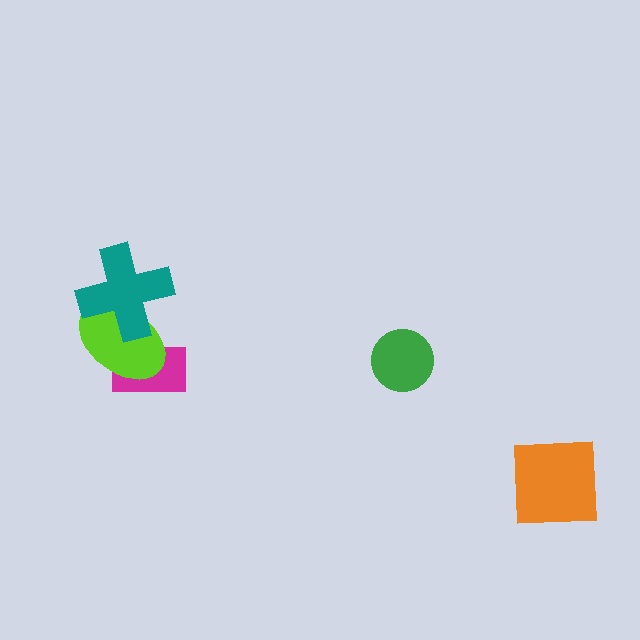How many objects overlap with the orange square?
0 objects overlap with the orange square.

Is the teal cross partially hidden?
No, no other shape covers it.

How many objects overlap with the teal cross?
1 object overlaps with the teal cross.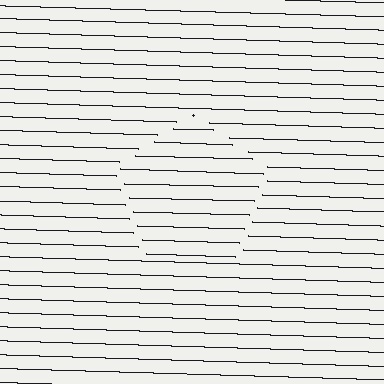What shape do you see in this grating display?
An illusory pentagon. The interior of the shape contains the same grating, shifted by half a period — the contour is defined by the phase discontinuity where line-ends from the inner and outer gratings abut.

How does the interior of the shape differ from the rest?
The interior of the shape contains the same grating, shifted by half a period — the contour is defined by the phase discontinuity where line-ends from the inner and outer gratings abut.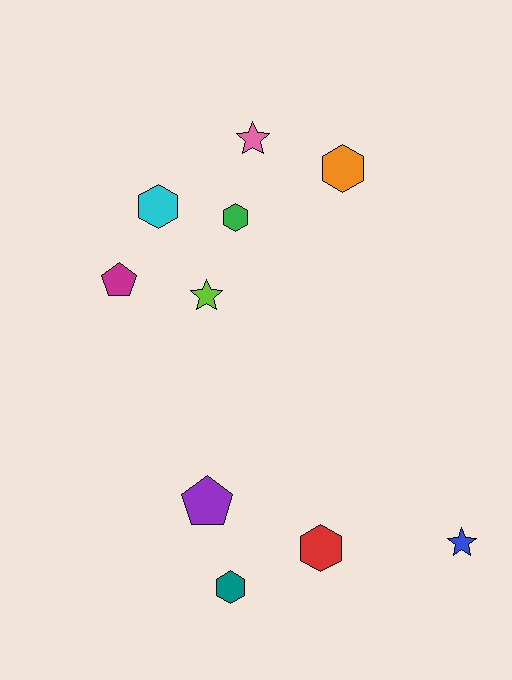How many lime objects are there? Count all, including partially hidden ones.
There is 1 lime object.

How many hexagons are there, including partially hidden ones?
There are 5 hexagons.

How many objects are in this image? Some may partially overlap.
There are 10 objects.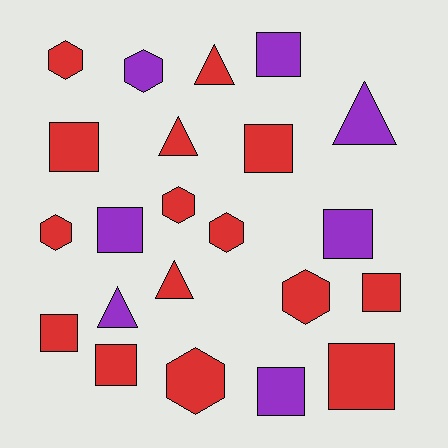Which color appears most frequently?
Red, with 15 objects.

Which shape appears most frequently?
Square, with 10 objects.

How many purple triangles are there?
There are 2 purple triangles.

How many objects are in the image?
There are 22 objects.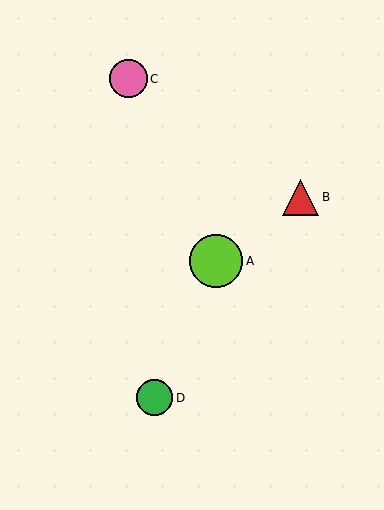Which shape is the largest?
The lime circle (labeled A) is the largest.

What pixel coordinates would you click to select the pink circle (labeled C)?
Click at (128, 79) to select the pink circle C.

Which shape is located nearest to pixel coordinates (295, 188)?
The red triangle (labeled B) at (301, 197) is nearest to that location.